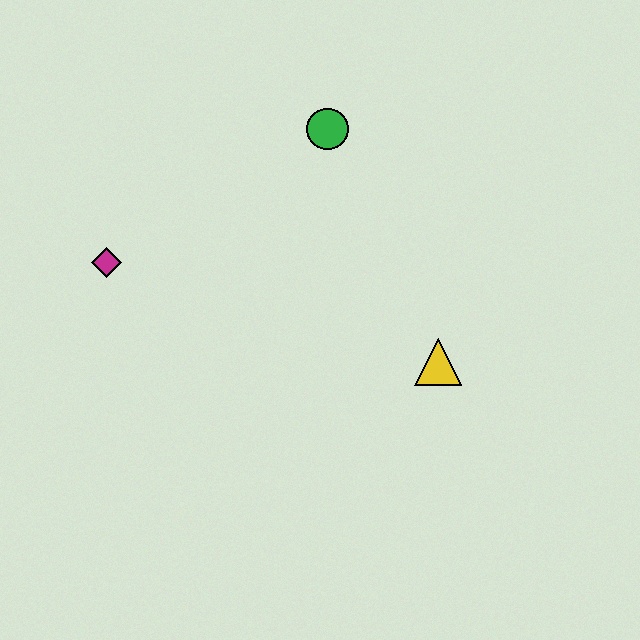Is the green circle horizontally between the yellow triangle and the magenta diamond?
Yes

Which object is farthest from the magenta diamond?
The yellow triangle is farthest from the magenta diamond.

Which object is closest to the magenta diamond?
The green circle is closest to the magenta diamond.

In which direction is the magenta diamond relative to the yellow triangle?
The magenta diamond is to the left of the yellow triangle.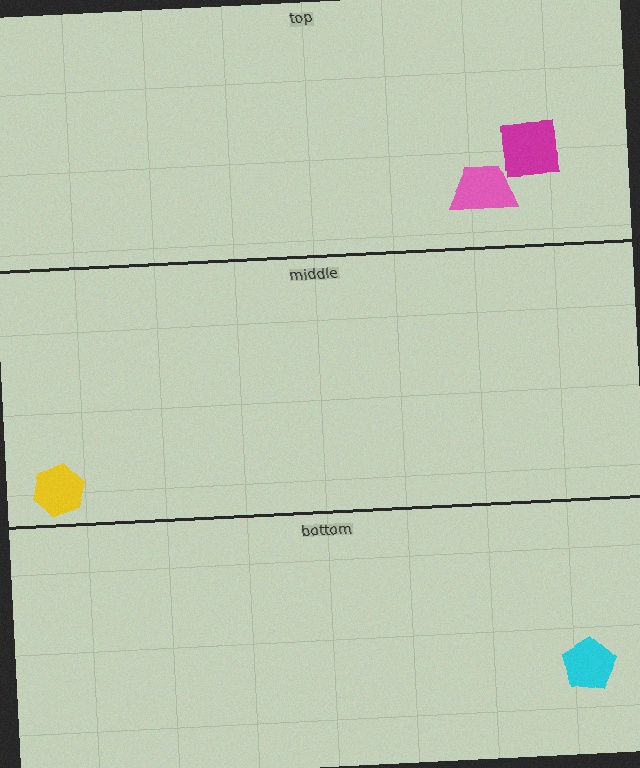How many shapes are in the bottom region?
1.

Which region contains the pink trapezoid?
The top region.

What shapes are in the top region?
The magenta square, the pink trapezoid.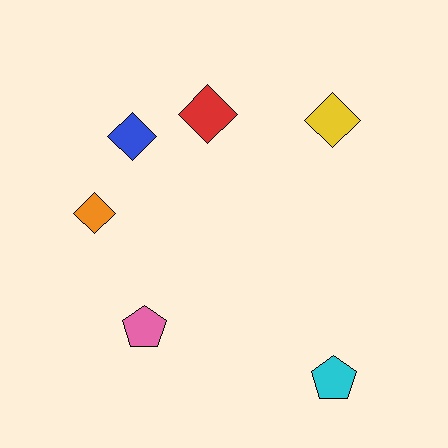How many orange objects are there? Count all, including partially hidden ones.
There is 1 orange object.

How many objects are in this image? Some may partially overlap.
There are 6 objects.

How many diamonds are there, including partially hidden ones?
There are 4 diamonds.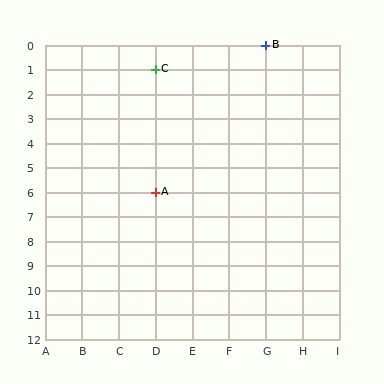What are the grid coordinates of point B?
Point B is at grid coordinates (G, 0).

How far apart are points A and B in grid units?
Points A and B are 3 columns and 6 rows apart (about 6.7 grid units diagonally).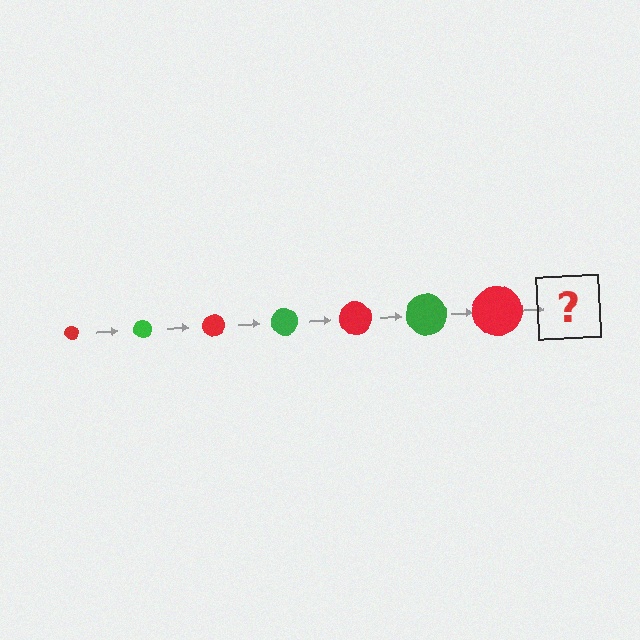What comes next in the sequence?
The next element should be a green circle, larger than the previous one.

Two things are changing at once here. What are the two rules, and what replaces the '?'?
The two rules are that the circle grows larger each step and the color cycles through red and green. The '?' should be a green circle, larger than the previous one.